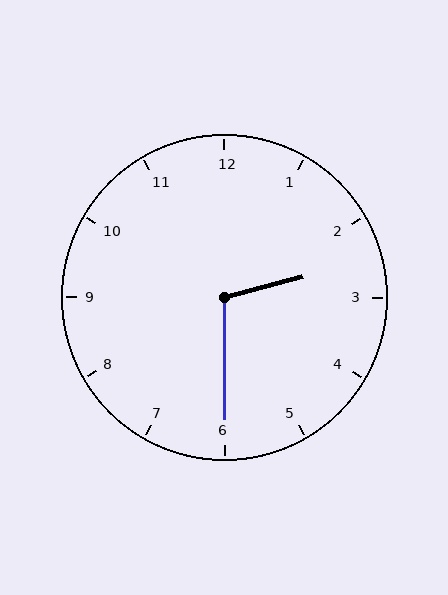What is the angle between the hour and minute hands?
Approximately 105 degrees.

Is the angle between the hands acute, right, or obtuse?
It is obtuse.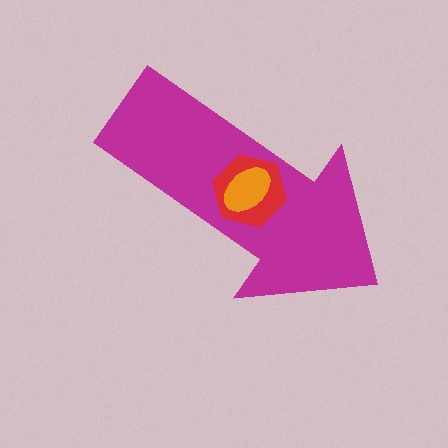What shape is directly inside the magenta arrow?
The red hexagon.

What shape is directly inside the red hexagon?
The orange ellipse.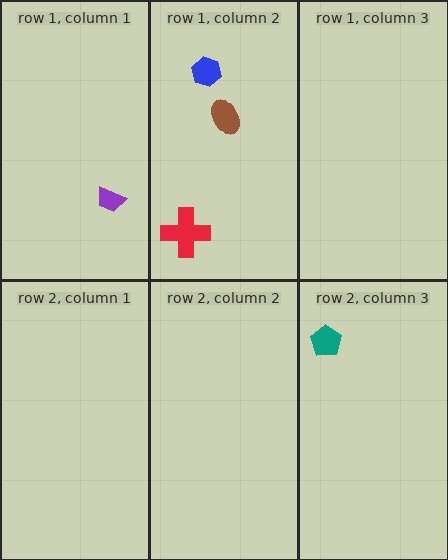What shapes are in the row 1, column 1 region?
The purple trapezoid.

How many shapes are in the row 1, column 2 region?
3.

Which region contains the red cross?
The row 1, column 2 region.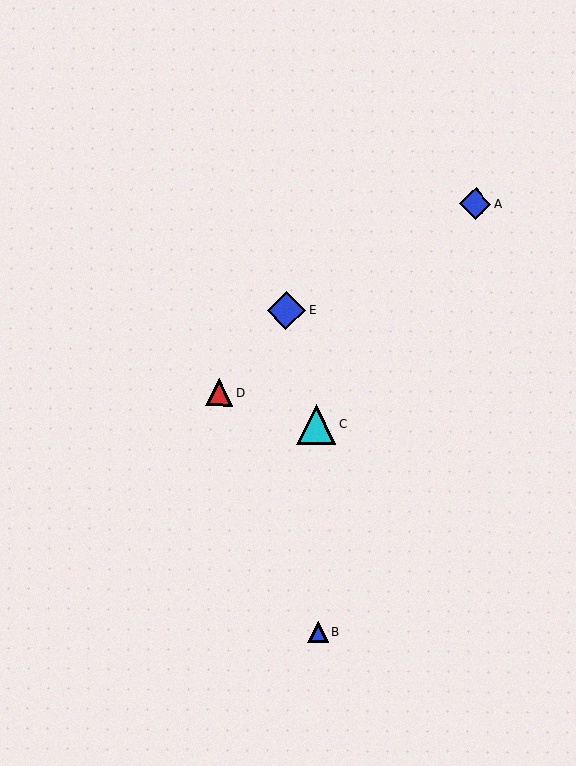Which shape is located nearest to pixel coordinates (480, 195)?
The blue diamond (labeled A) at (476, 204) is nearest to that location.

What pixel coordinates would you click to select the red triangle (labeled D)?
Click at (219, 392) to select the red triangle D.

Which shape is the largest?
The cyan triangle (labeled C) is the largest.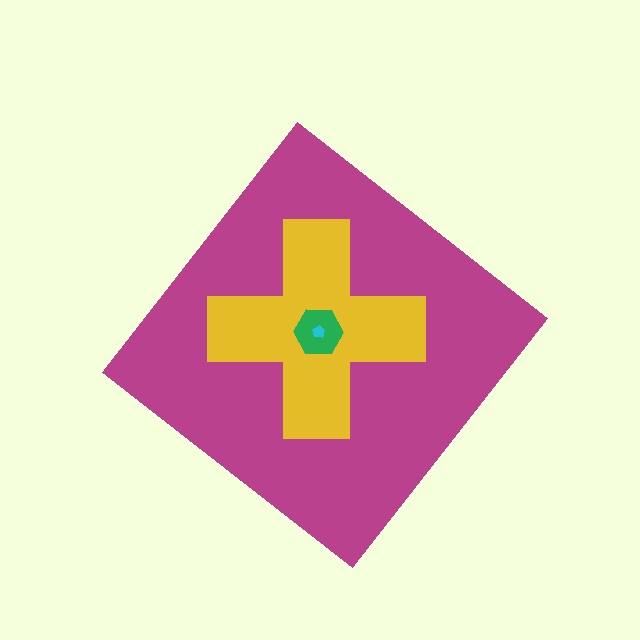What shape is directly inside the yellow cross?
The green hexagon.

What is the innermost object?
The cyan pentagon.